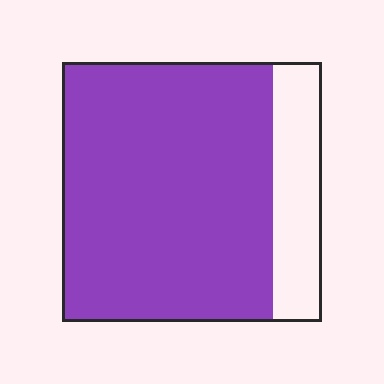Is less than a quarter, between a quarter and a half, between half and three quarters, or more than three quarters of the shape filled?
More than three quarters.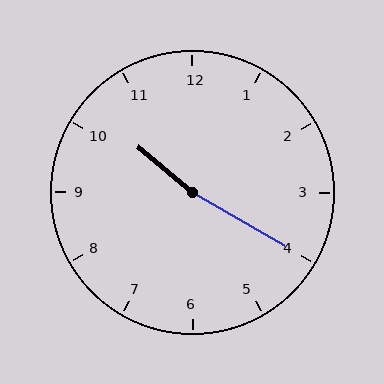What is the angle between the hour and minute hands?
Approximately 170 degrees.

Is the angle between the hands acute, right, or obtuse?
It is obtuse.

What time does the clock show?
10:20.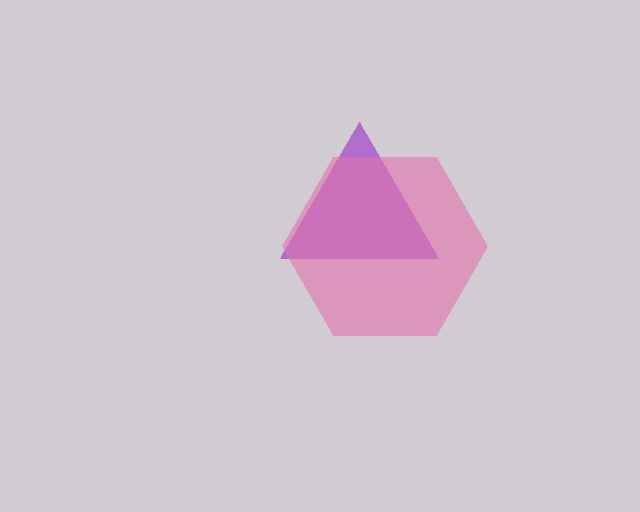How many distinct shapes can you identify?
There are 2 distinct shapes: a purple triangle, a pink hexagon.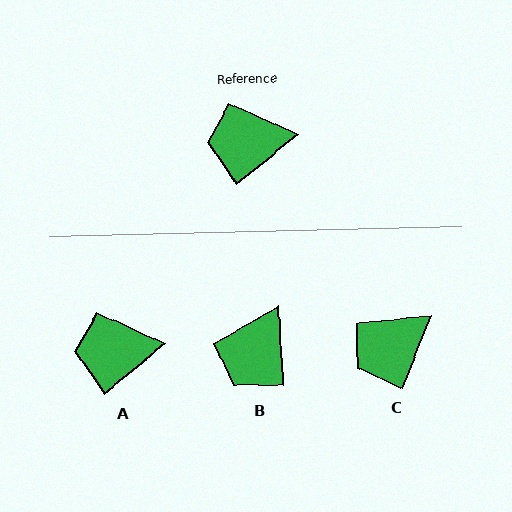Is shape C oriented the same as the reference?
No, it is off by about 30 degrees.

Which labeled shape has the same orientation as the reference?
A.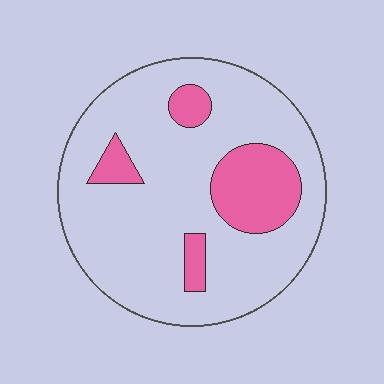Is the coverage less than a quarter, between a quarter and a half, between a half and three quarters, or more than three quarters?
Less than a quarter.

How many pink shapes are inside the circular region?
4.